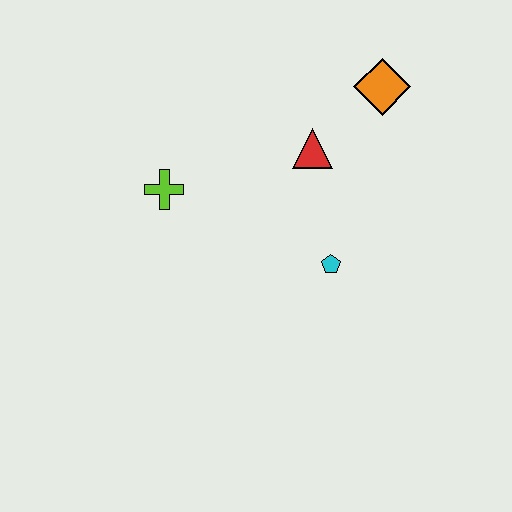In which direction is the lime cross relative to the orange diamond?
The lime cross is to the left of the orange diamond.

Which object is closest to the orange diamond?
The red triangle is closest to the orange diamond.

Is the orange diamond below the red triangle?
No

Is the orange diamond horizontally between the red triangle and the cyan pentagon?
No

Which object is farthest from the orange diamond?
The lime cross is farthest from the orange diamond.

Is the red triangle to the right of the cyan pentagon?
No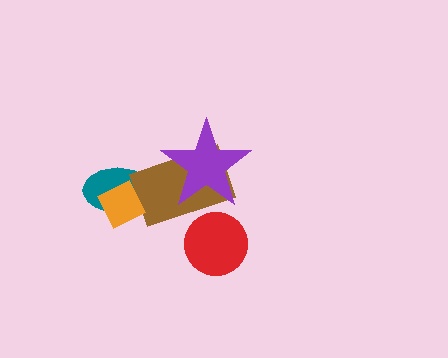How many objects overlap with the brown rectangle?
4 objects overlap with the brown rectangle.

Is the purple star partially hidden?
No, no other shape covers it.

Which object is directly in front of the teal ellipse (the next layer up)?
The brown rectangle is directly in front of the teal ellipse.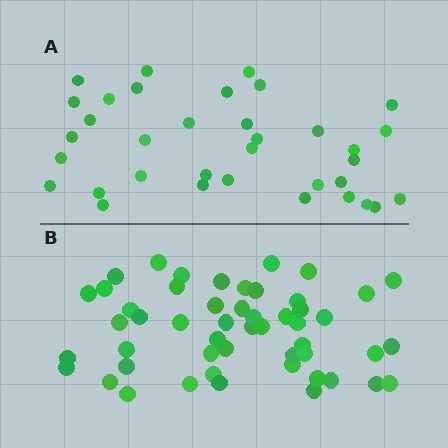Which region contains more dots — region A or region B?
Region B (the bottom region) has more dots.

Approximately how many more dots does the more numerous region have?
Region B has approximately 15 more dots than region A.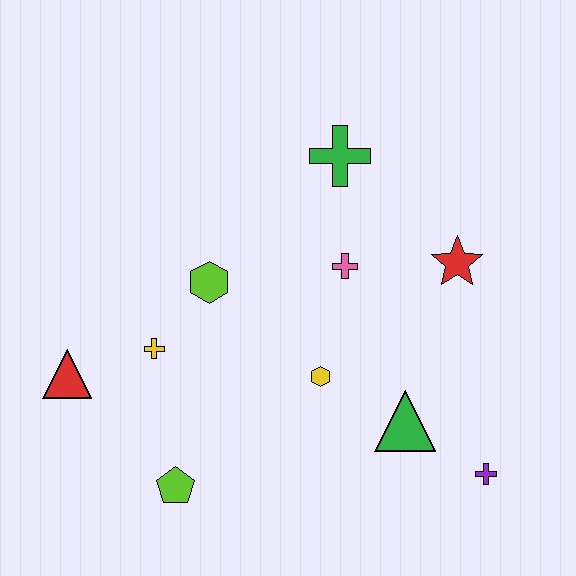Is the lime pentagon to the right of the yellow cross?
Yes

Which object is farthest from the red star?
The red triangle is farthest from the red star.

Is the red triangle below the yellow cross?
Yes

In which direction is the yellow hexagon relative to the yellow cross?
The yellow hexagon is to the right of the yellow cross.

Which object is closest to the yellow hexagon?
The green triangle is closest to the yellow hexagon.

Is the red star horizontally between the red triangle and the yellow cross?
No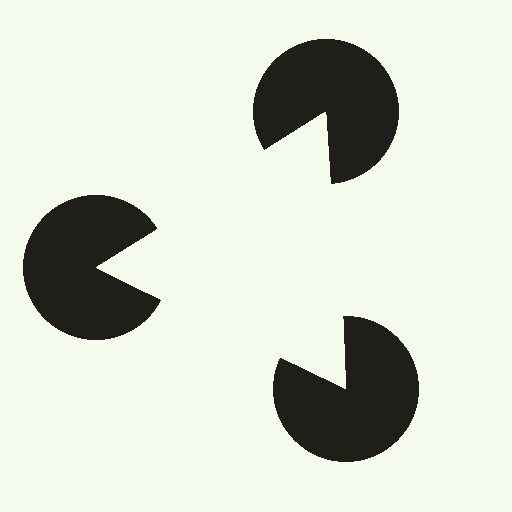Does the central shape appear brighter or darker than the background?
It typically appears slightly brighter than the background, even though no actual brightness change is drawn.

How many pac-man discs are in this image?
There are 3 — one at each vertex of the illusory triangle.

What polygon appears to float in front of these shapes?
An illusory triangle — its edges are inferred from the aligned wedge cuts in the pac-man discs, not physically drawn.